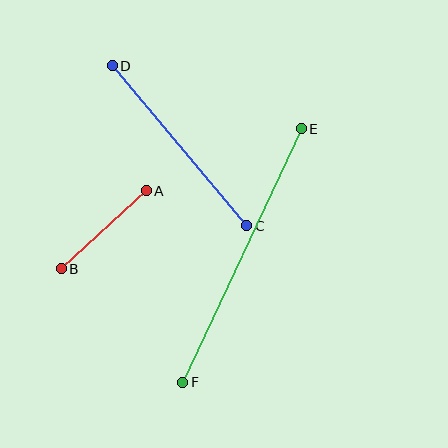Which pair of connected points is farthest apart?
Points E and F are farthest apart.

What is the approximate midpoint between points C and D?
The midpoint is at approximately (180, 146) pixels.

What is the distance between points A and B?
The distance is approximately 116 pixels.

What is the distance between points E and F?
The distance is approximately 280 pixels.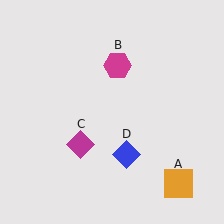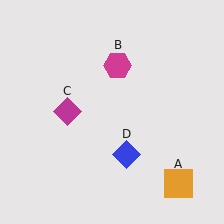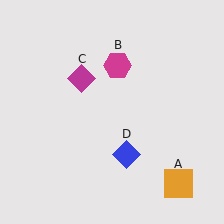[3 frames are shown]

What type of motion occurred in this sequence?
The magenta diamond (object C) rotated clockwise around the center of the scene.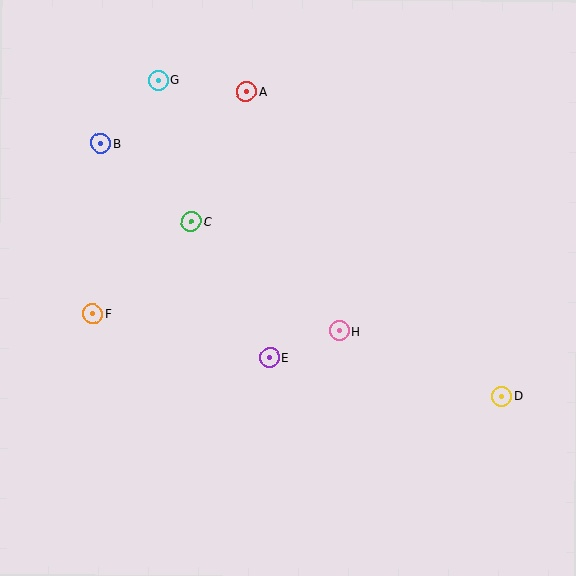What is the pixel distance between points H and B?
The distance between H and B is 303 pixels.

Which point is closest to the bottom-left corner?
Point F is closest to the bottom-left corner.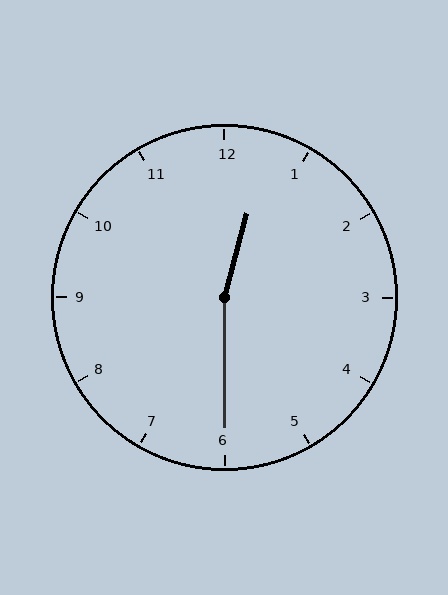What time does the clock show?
12:30.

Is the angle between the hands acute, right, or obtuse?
It is obtuse.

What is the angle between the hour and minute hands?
Approximately 165 degrees.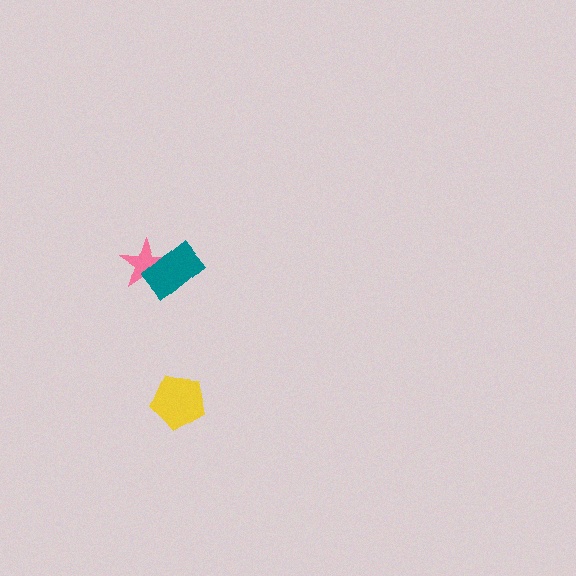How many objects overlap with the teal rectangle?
1 object overlaps with the teal rectangle.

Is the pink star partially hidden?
Yes, it is partially covered by another shape.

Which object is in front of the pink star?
The teal rectangle is in front of the pink star.